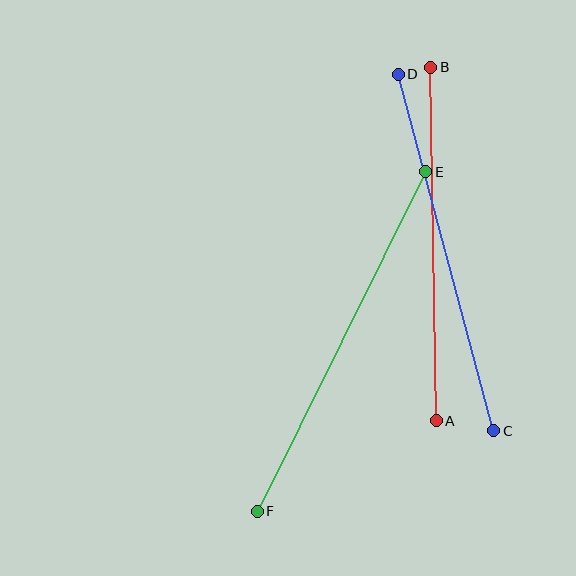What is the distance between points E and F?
The distance is approximately 379 pixels.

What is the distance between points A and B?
The distance is approximately 353 pixels.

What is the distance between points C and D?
The distance is approximately 369 pixels.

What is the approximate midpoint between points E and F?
The midpoint is at approximately (342, 342) pixels.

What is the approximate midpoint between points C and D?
The midpoint is at approximately (446, 253) pixels.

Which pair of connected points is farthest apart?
Points E and F are farthest apart.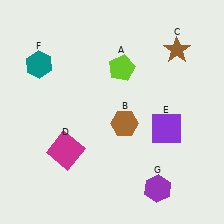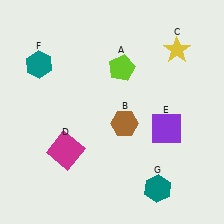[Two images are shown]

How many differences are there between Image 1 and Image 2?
There are 2 differences between the two images.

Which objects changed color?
C changed from brown to yellow. G changed from purple to teal.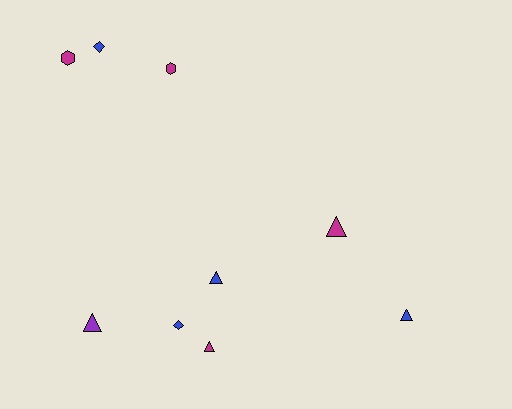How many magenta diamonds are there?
There are no magenta diamonds.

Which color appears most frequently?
Magenta, with 4 objects.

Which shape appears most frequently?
Triangle, with 5 objects.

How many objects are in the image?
There are 9 objects.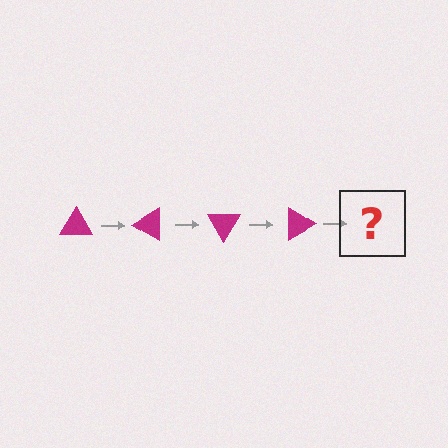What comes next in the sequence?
The next element should be a magenta triangle rotated 120 degrees.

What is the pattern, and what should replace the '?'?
The pattern is that the triangle rotates 30 degrees each step. The '?' should be a magenta triangle rotated 120 degrees.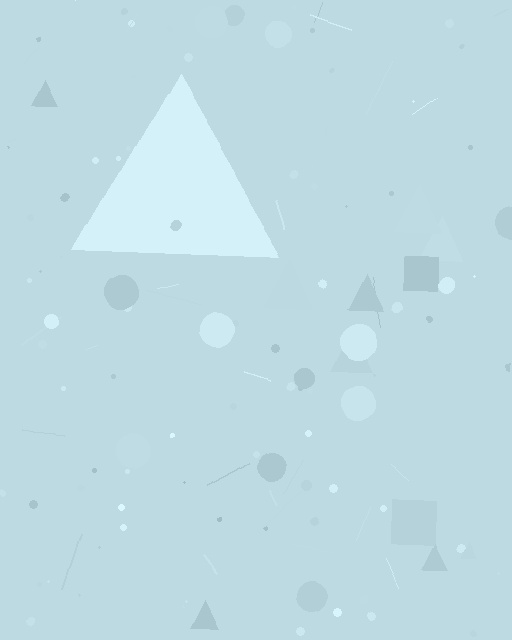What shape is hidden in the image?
A triangle is hidden in the image.